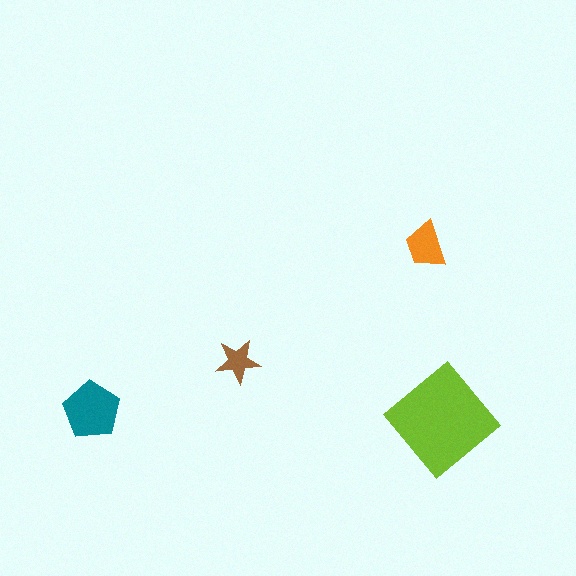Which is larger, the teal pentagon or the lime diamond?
The lime diamond.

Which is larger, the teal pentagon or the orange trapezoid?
The teal pentagon.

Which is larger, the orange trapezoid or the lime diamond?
The lime diamond.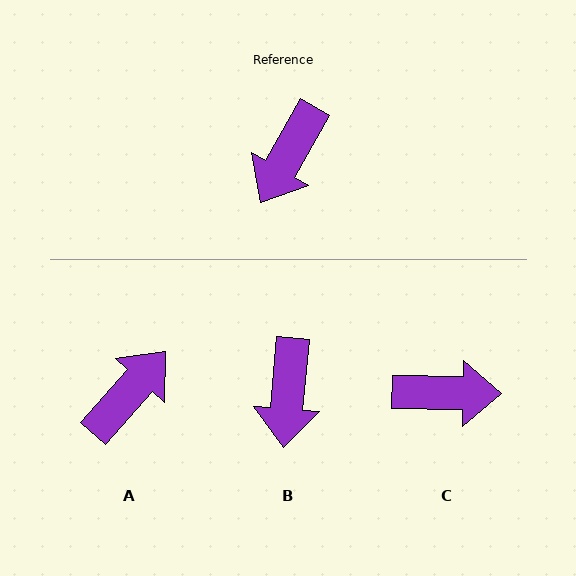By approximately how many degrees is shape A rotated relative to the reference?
Approximately 168 degrees counter-clockwise.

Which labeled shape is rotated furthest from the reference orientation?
A, about 168 degrees away.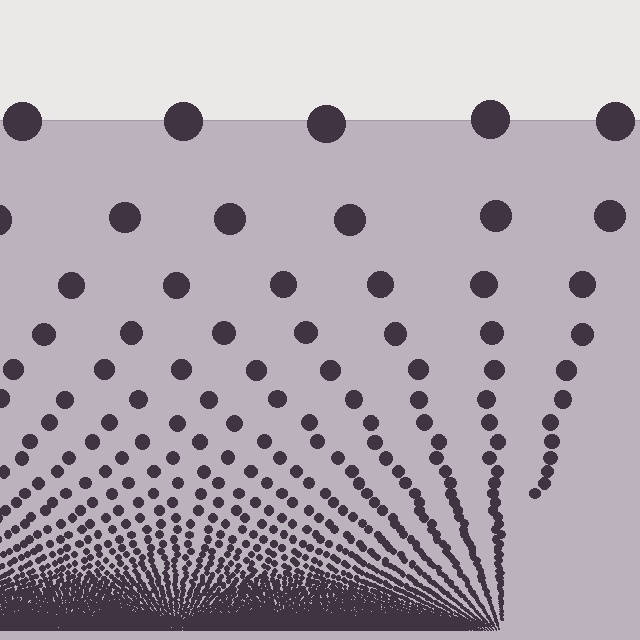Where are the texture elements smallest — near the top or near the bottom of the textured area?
Near the bottom.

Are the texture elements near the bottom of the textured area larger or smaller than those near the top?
Smaller. The gradient is inverted — elements near the bottom are smaller and denser.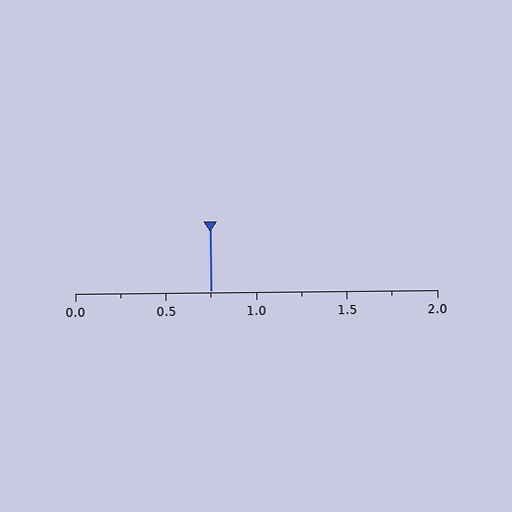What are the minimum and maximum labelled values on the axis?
The axis runs from 0.0 to 2.0.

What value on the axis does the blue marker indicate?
The marker indicates approximately 0.75.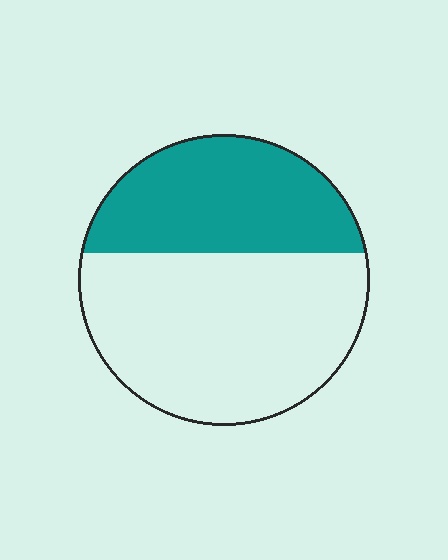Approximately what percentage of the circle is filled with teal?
Approximately 40%.